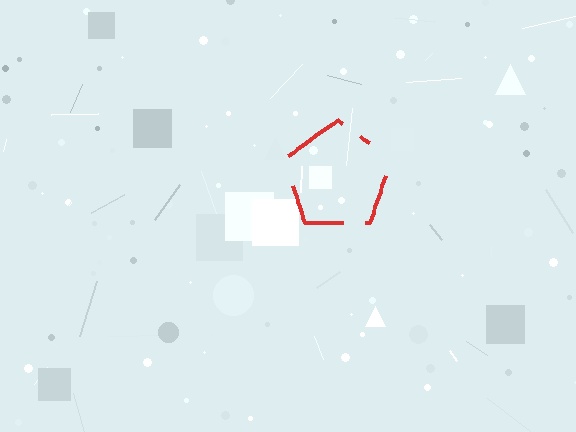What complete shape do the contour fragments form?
The contour fragments form a pentagon.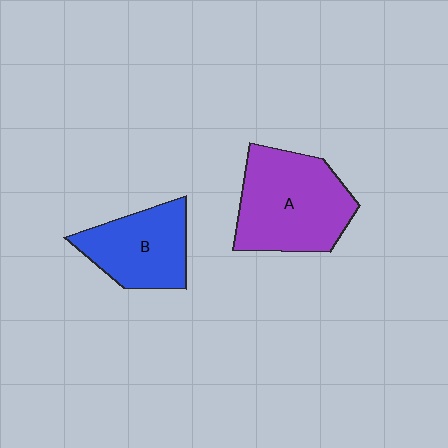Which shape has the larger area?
Shape A (purple).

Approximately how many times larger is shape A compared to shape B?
Approximately 1.4 times.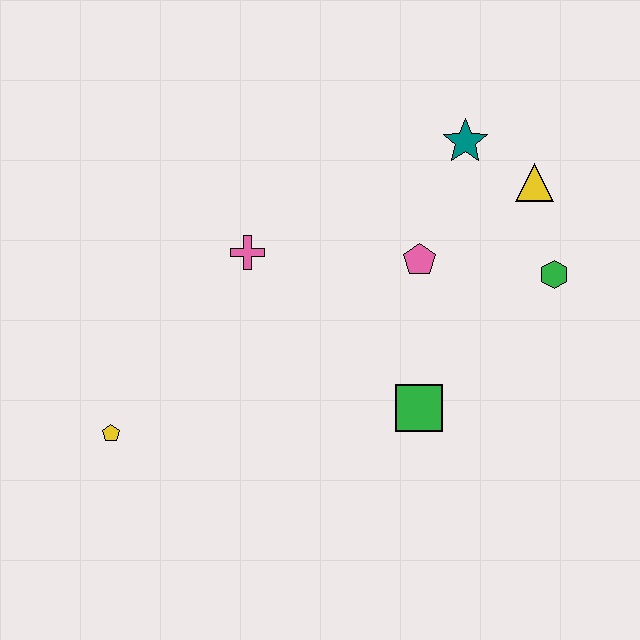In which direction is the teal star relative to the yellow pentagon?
The teal star is to the right of the yellow pentagon.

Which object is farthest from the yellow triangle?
The yellow pentagon is farthest from the yellow triangle.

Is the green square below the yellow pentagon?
No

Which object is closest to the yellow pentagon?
The pink cross is closest to the yellow pentagon.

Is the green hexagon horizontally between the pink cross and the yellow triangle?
No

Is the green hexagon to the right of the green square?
Yes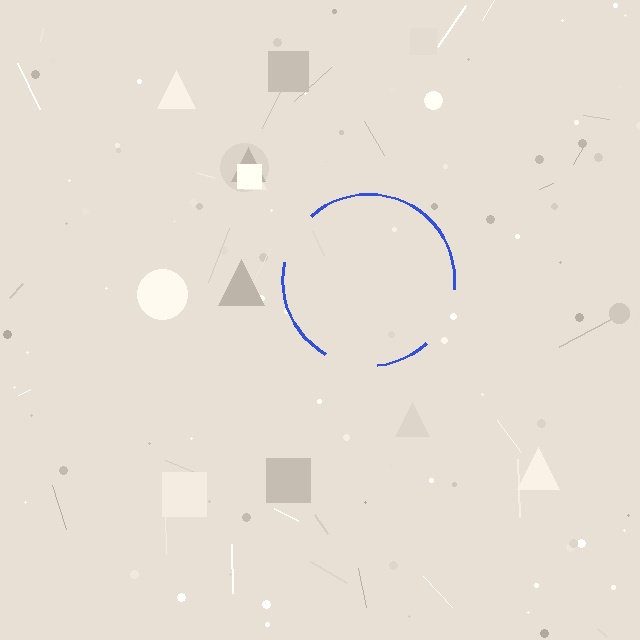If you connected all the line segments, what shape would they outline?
They would outline a circle.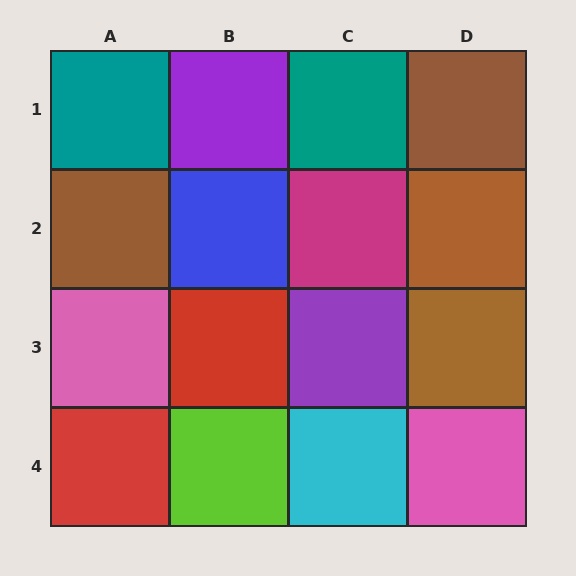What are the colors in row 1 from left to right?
Teal, purple, teal, brown.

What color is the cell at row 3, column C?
Purple.